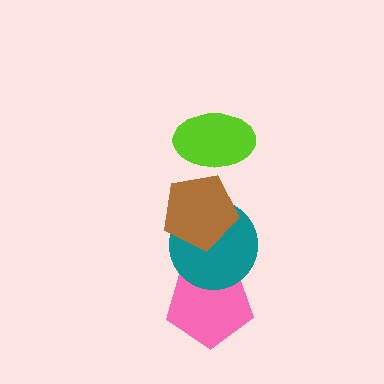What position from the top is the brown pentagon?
The brown pentagon is 2nd from the top.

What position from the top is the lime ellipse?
The lime ellipse is 1st from the top.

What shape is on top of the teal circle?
The brown pentagon is on top of the teal circle.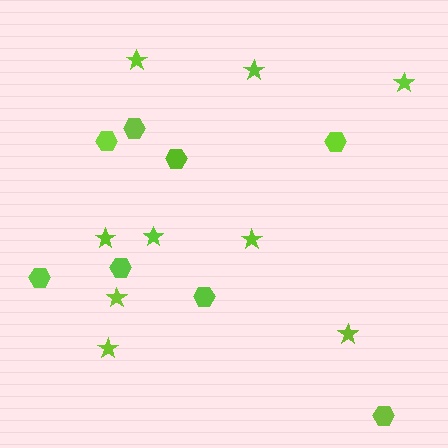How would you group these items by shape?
There are 2 groups: one group of hexagons (8) and one group of stars (9).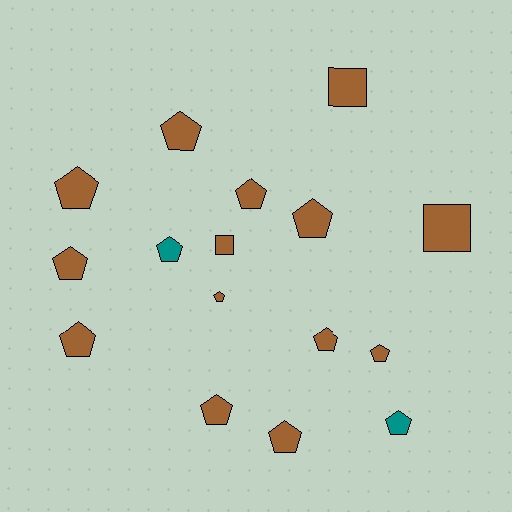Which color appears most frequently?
Brown, with 14 objects.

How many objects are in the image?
There are 16 objects.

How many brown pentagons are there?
There are 11 brown pentagons.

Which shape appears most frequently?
Pentagon, with 13 objects.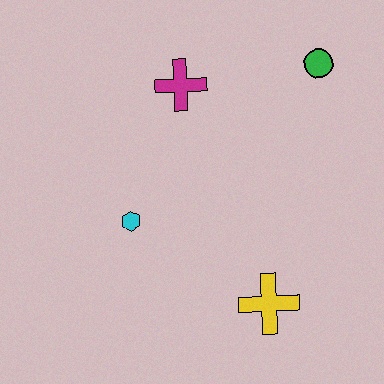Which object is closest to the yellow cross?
The cyan hexagon is closest to the yellow cross.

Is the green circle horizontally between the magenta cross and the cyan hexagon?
No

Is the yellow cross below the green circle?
Yes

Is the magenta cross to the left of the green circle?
Yes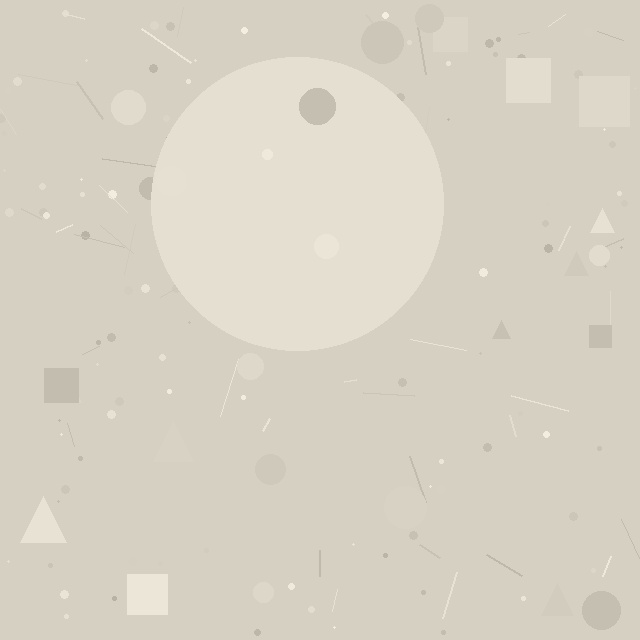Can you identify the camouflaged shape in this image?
The camouflaged shape is a circle.